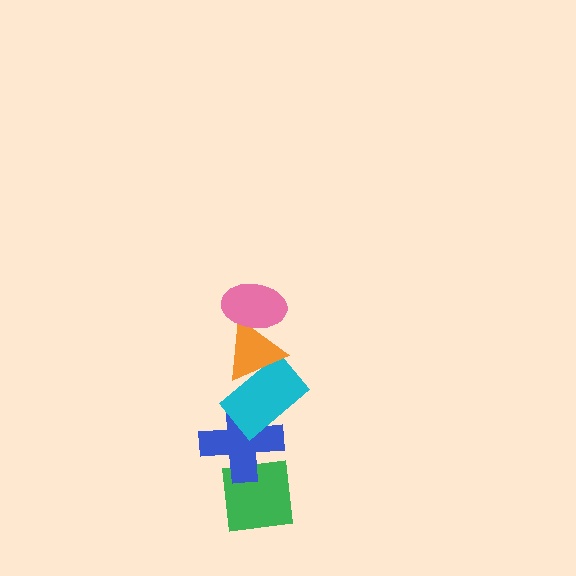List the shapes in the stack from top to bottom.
From top to bottom: the pink ellipse, the orange triangle, the cyan rectangle, the blue cross, the green square.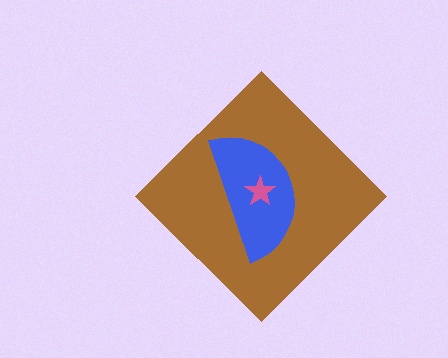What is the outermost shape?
The brown diamond.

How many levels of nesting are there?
3.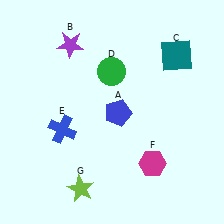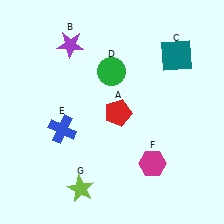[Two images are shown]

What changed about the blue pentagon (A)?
In Image 1, A is blue. In Image 2, it changed to red.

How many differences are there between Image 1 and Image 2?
There is 1 difference between the two images.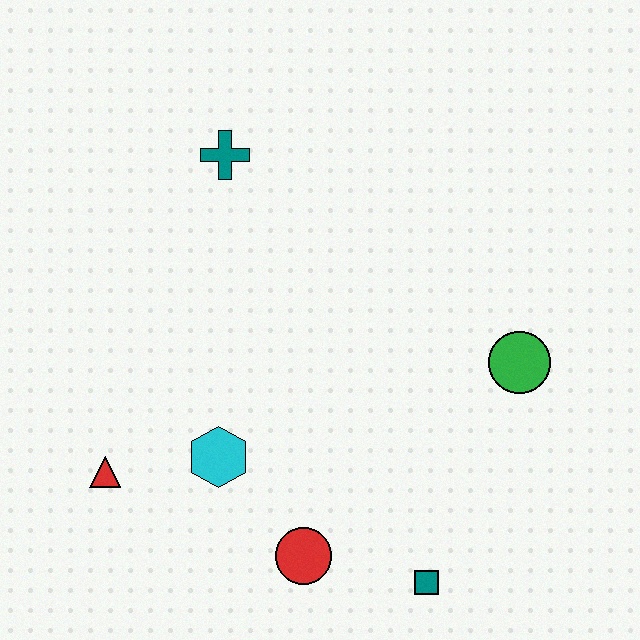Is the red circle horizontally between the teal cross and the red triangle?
No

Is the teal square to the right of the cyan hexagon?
Yes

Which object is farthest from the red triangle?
The green circle is farthest from the red triangle.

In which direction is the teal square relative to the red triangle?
The teal square is to the right of the red triangle.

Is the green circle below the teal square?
No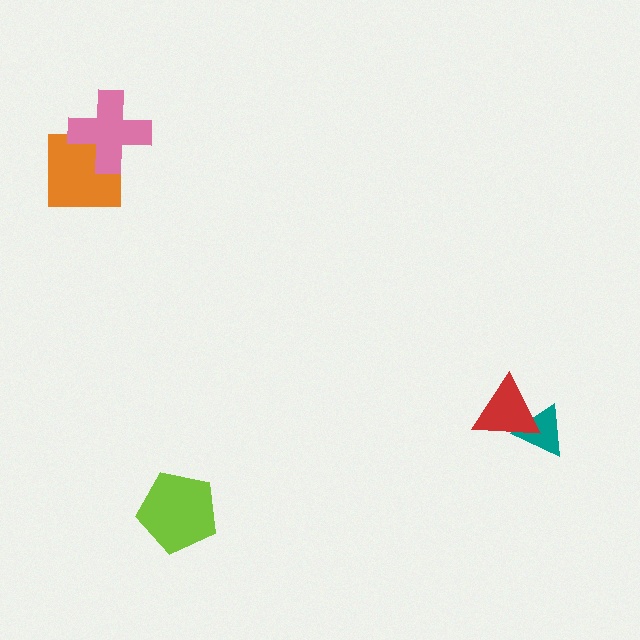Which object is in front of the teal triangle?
The red triangle is in front of the teal triangle.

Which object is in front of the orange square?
The pink cross is in front of the orange square.